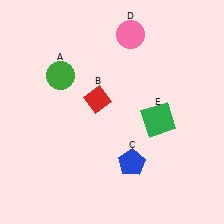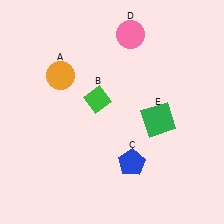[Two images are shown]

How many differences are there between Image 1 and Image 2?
There are 2 differences between the two images.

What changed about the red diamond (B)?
In Image 1, B is red. In Image 2, it changed to green.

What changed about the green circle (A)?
In Image 1, A is green. In Image 2, it changed to orange.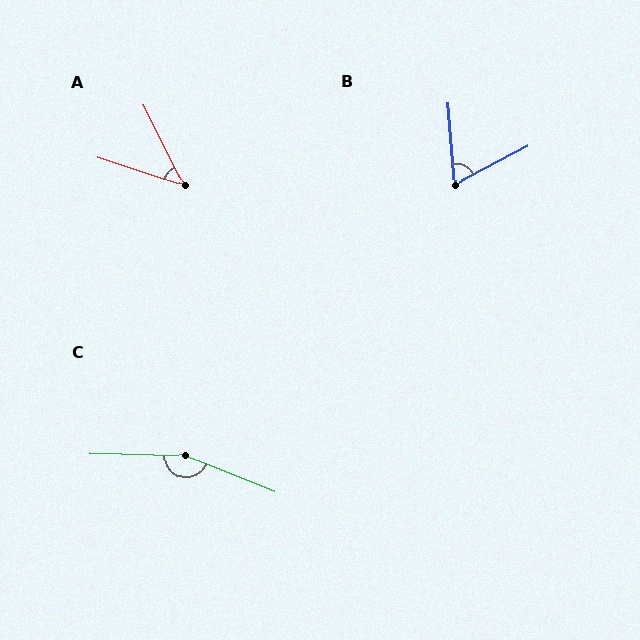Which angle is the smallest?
A, at approximately 45 degrees.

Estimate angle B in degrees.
Approximately 67 degrees.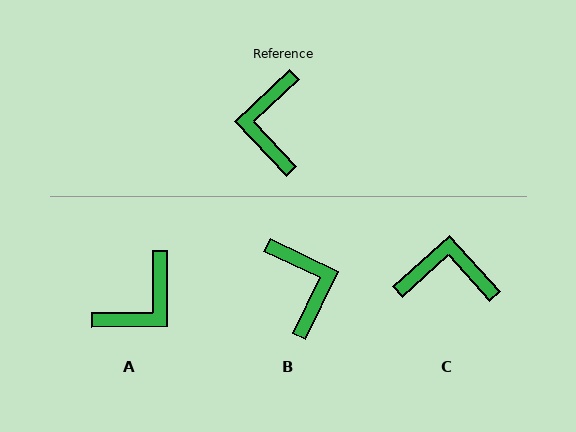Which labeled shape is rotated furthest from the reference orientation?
B, about 159 degrees away.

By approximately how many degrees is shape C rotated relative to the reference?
Approximately 91 degrees clockwise.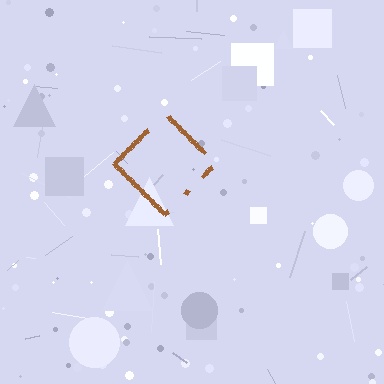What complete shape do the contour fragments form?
The contour fragments form a diamond.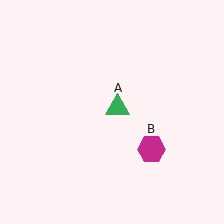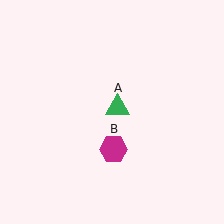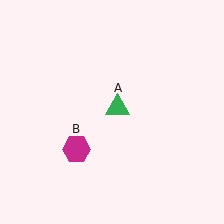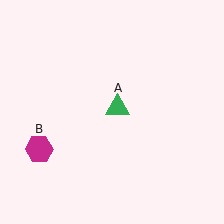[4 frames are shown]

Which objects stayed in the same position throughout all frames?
Green triangle (object A) remained stationary.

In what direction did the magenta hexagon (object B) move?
The magenta hexagon (object B) moved left.